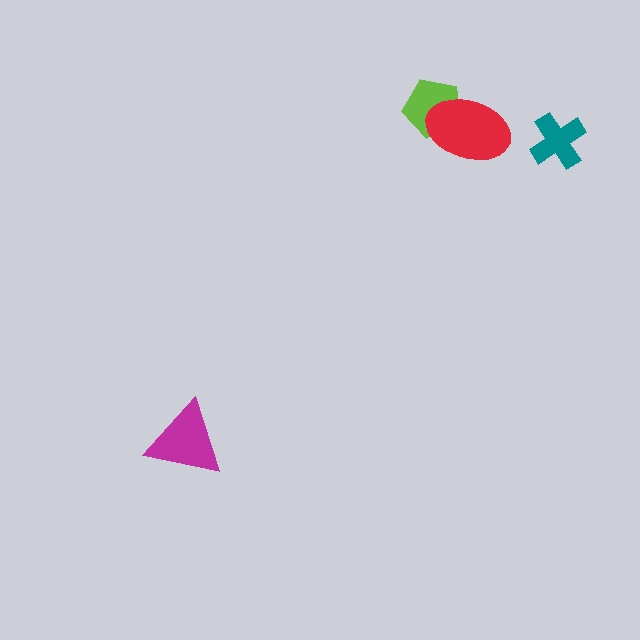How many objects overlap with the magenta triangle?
0 objects overlap with the magenta triangle.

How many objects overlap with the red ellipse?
1 object overlaps with the red ellipse.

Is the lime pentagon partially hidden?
Yes, it is partially covered by another shape.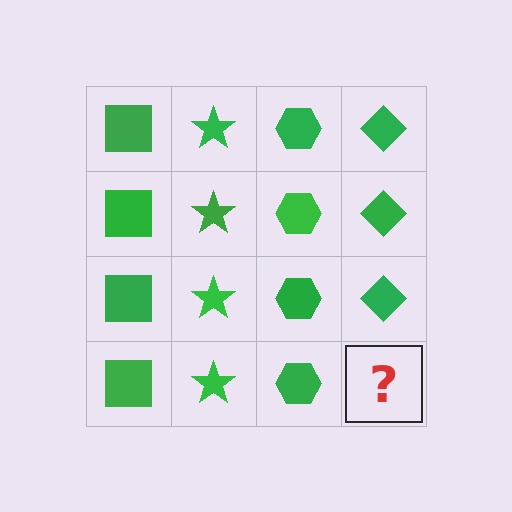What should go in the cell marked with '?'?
The missing cell should contain a green diamond.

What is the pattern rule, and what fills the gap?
The rule is that each column has a consistent shape. The gap should be filled with a green diamond.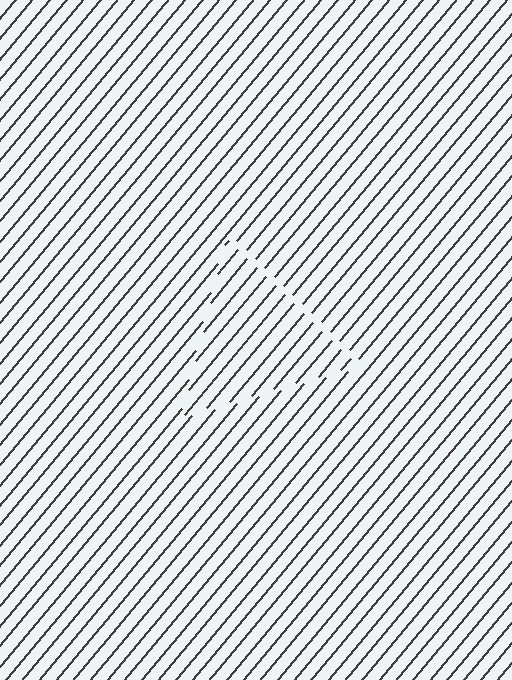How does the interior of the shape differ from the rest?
The interior of the shape contains the same grating, shifted by half a period — the contour is defined by the phase discontinuity where line-ends from the inner and outer gratings abut.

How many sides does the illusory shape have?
3 sides — the line-ends trace a triangle.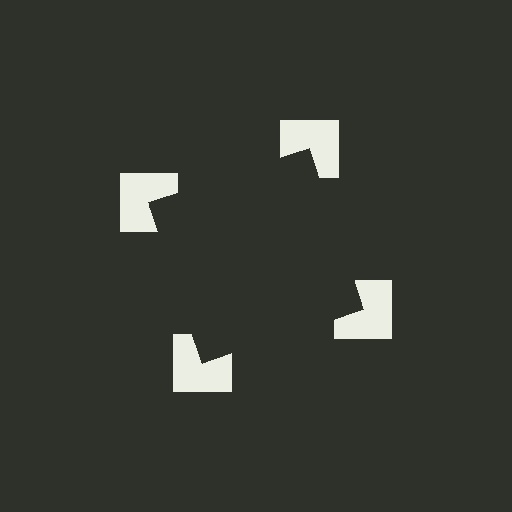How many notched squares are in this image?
There are 4 — one at each vertex of the illusory square.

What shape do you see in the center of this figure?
An illusory square — its edges are inferred from the aligned wedge cuts in the notched squares, not physically drawn.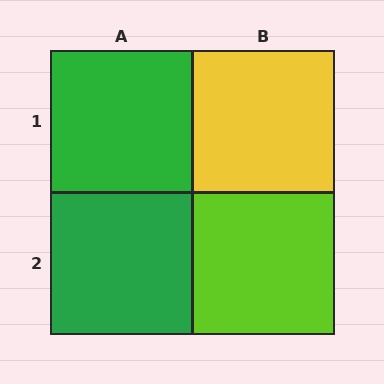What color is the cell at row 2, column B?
Lime.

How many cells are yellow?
1 cell is yellow.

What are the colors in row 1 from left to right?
Green, yellow.